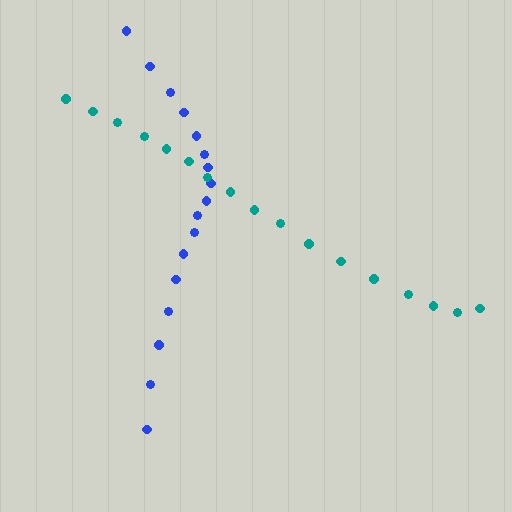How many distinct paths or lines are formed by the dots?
There are 2 distinct paths.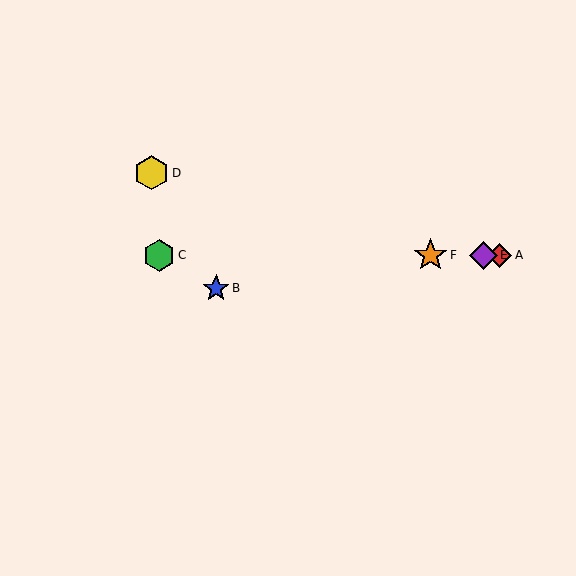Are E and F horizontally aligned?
Yes, both are at y≈255.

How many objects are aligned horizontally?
4 objects (A, C, E, F) are aligned horizontally.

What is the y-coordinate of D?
Object D is at y≈173.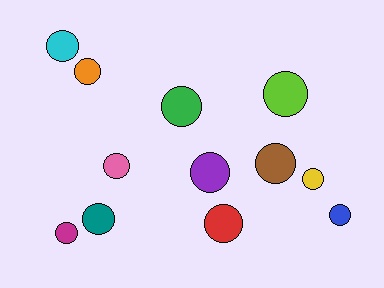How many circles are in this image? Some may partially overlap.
There are 12 circles.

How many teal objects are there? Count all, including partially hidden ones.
There is 1 teal object.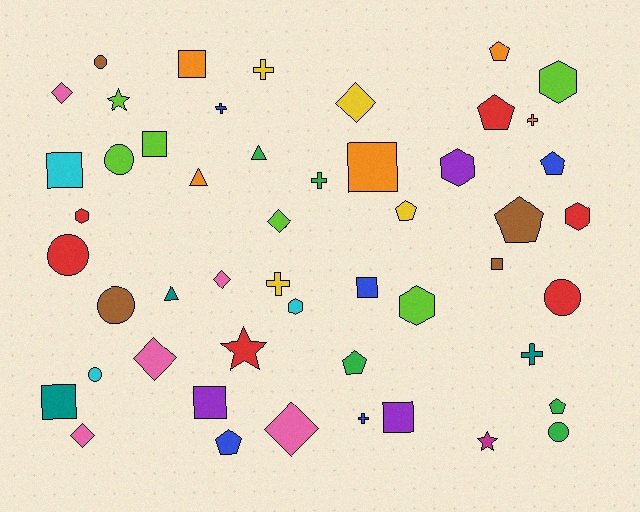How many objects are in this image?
There are 50 objects.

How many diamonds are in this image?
There are 7 diamonds.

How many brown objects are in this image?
There are 4 brown objects.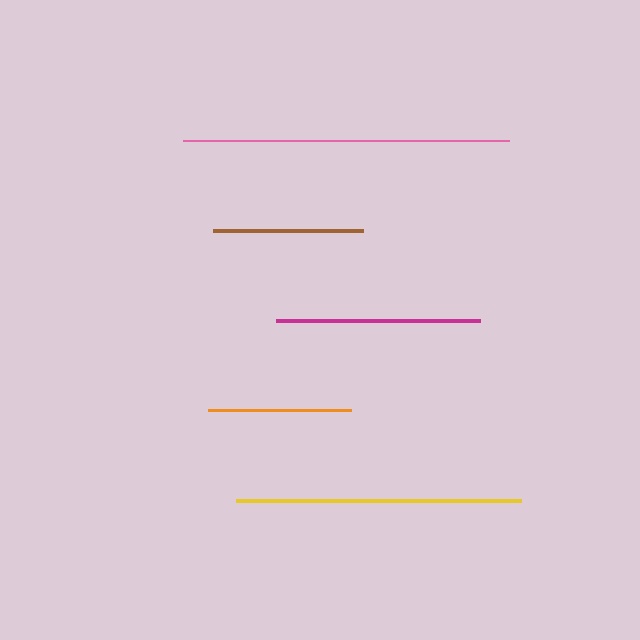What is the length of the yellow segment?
The yellow segment is approximately 285 pixels long.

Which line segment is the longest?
The pink line is the longest at approximately 326 pixels.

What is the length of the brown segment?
The brown segment is approximately 150 pixels long.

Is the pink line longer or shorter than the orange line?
The pink line is longer than the orange line.